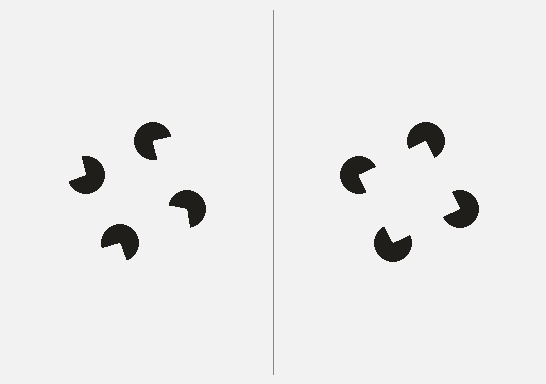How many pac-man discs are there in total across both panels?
8 — 4 on each side.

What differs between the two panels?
The pac-man discs are positioned identically on both sides; only the wedge orientations differ. On the right they align to a square; on the left they are misaligned.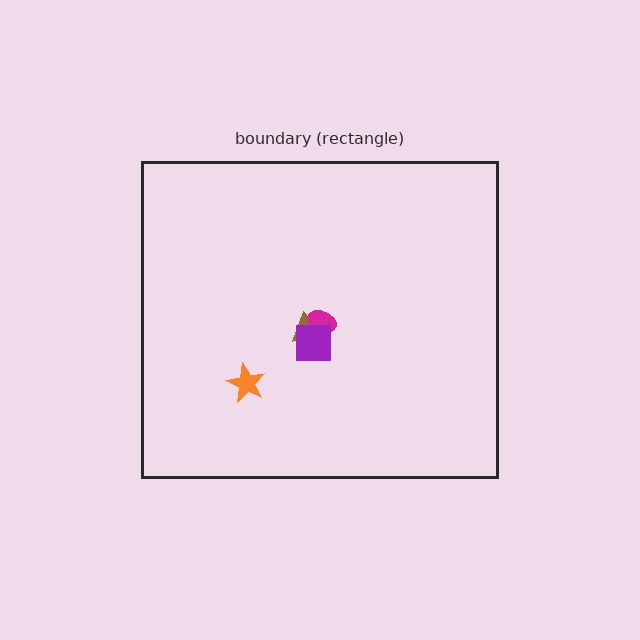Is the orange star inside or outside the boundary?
Inside.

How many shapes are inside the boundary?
4 inside, 0 outside.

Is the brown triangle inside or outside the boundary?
Inside.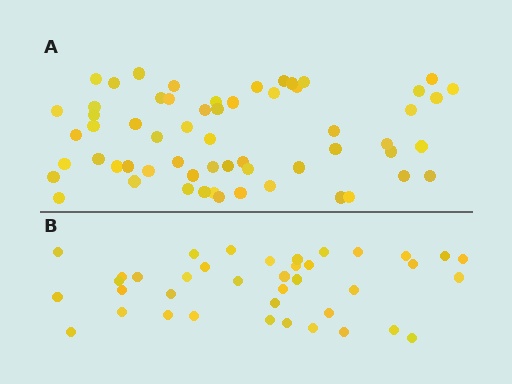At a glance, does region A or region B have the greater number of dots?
Region A (the top region) has more dots.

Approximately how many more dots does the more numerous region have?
Region A has approximately 20 more dots than region B.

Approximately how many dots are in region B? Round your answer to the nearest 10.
About 40 dots. (The exact count is 39, which rounds to 40.)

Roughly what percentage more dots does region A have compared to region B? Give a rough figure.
About 55% more.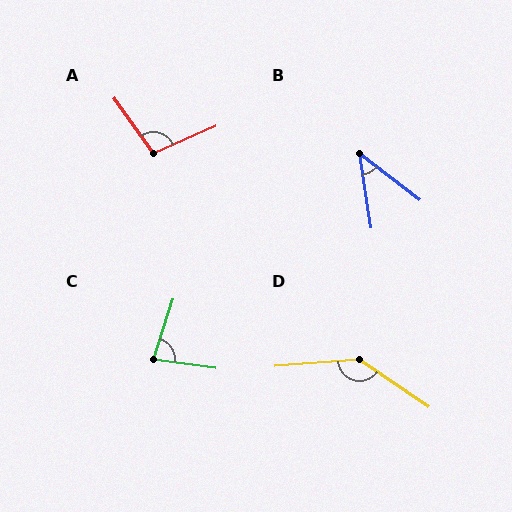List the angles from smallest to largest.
B (44°), C (80°), A (101°), D (141°).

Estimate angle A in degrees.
Approximately 101 degrees.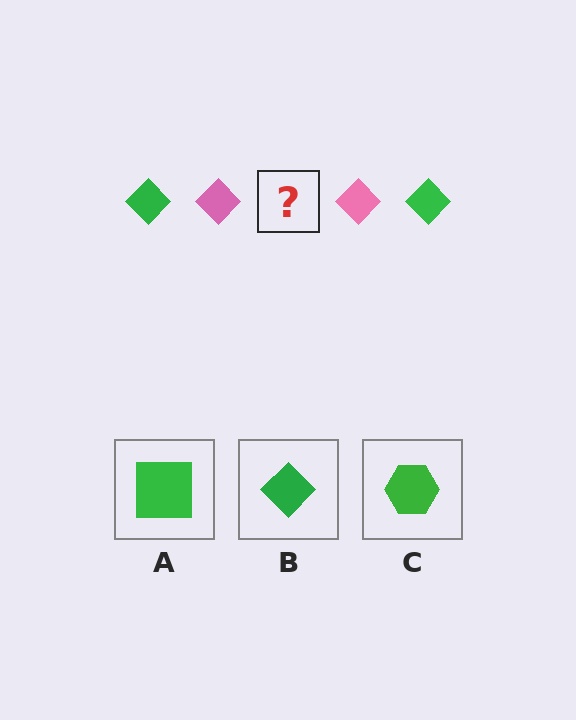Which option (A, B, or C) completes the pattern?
B.